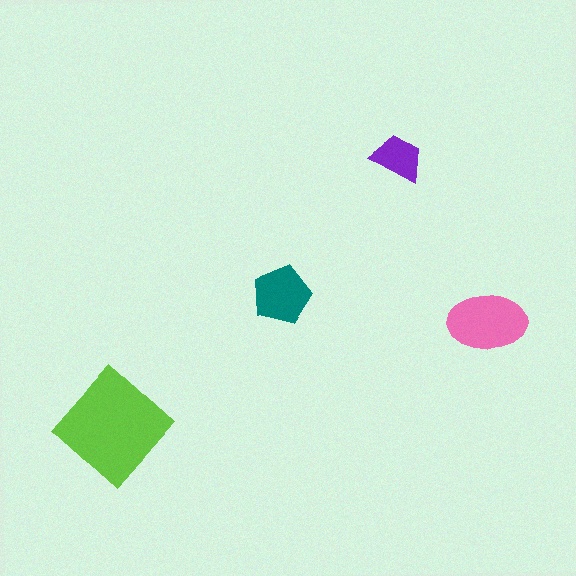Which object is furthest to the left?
The lime diamond is leftmost.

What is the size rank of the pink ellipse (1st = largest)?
2nd.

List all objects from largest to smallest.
The lime diamond, the pink ellipse, the teal pentagon, the purple trapezoid.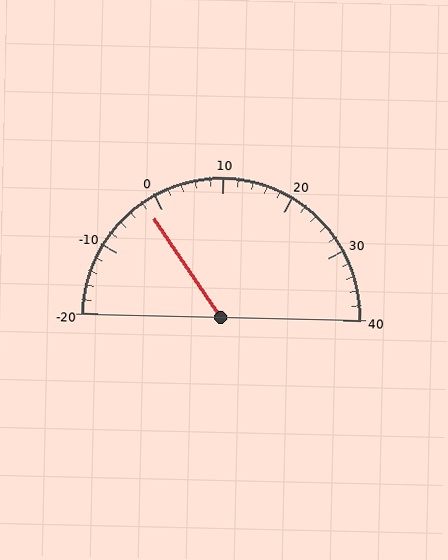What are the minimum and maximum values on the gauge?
The gauge ranges from -20 to 40.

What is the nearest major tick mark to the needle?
The nearest major tick mark is 0.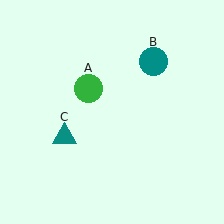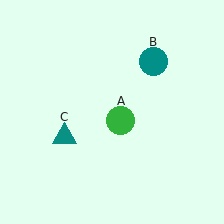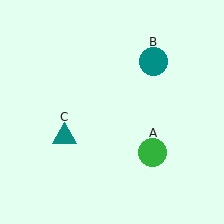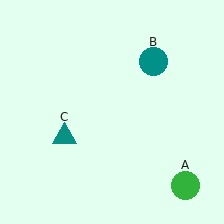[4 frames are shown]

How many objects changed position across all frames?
1 object changed position: green circle (object A).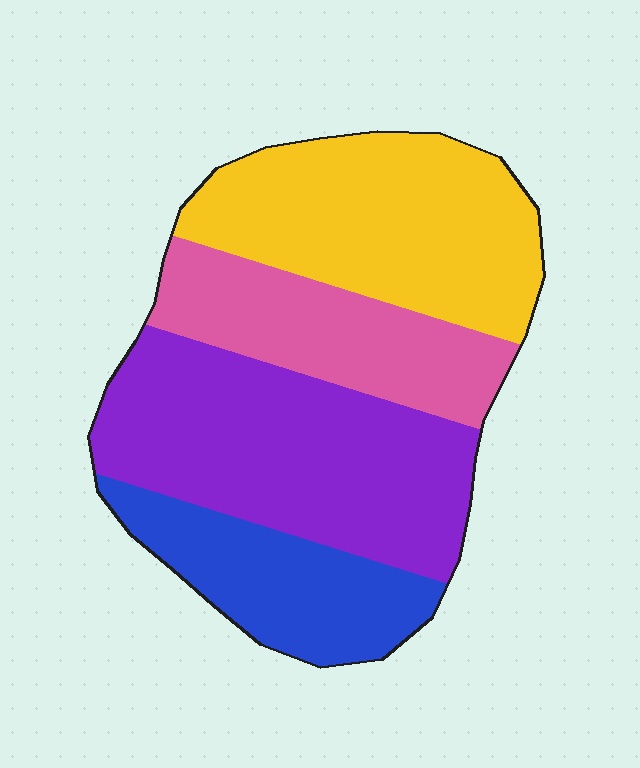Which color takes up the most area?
Purple, at roughly 35%.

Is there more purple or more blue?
Purple.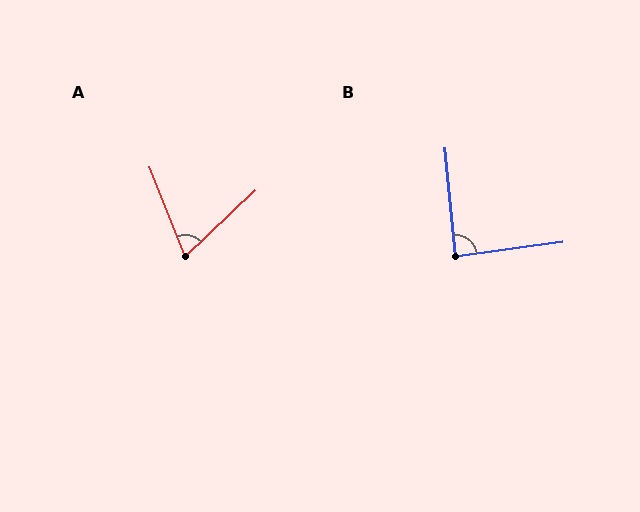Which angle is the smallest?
A, at approximately 69 degrees.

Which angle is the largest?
B, at approximately 87 degrees.